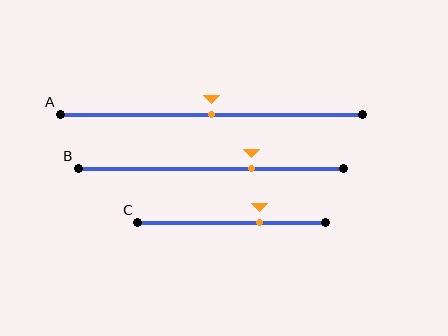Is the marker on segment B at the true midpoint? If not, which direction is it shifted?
No, the marker on segment B is shifted to the right by about 15% of the segment length.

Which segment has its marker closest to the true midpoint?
Segment A has its marker closest to the true midpoint.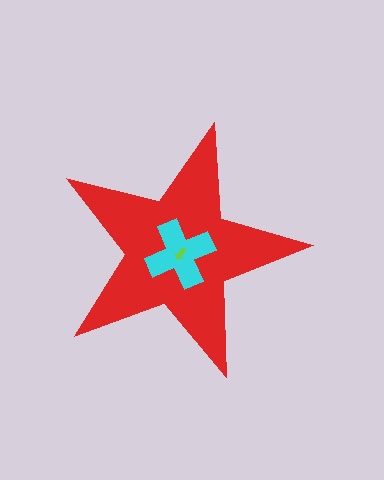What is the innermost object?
The lime arrow.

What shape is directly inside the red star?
The cyan cross.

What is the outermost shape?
The red star.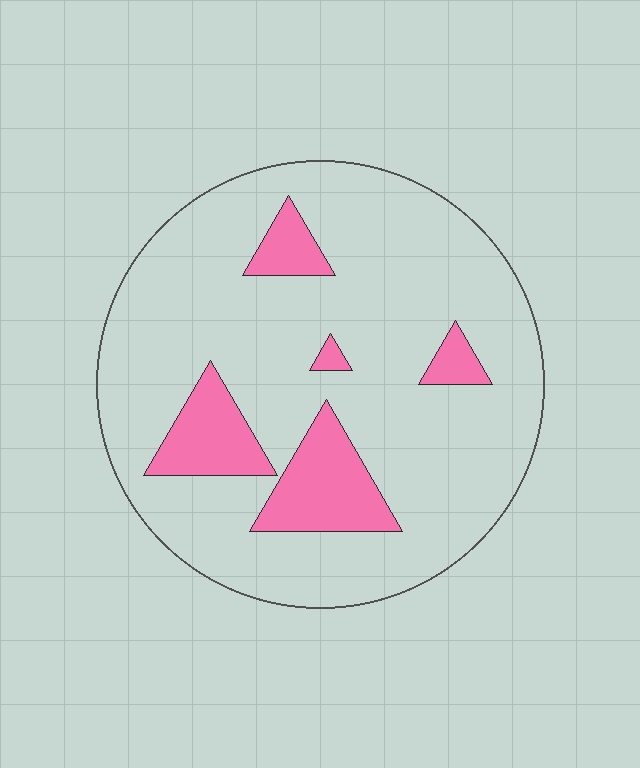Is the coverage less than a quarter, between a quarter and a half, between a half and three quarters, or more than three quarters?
Less than a quarter.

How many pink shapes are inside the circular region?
5.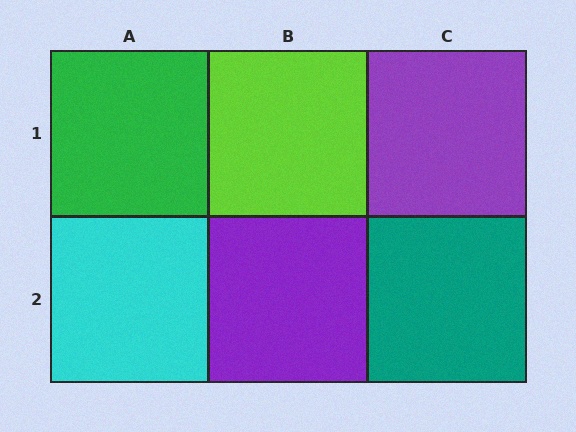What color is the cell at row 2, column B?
Purple.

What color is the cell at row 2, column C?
Teal.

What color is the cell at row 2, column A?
Cyan.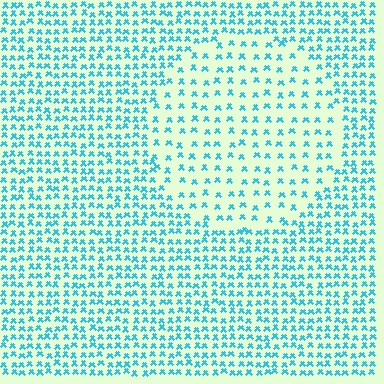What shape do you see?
I see a circle.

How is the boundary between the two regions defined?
The boundary is defined by a change in element density (approximately 2.0x ratio). All elements are the same color, size, and shape.